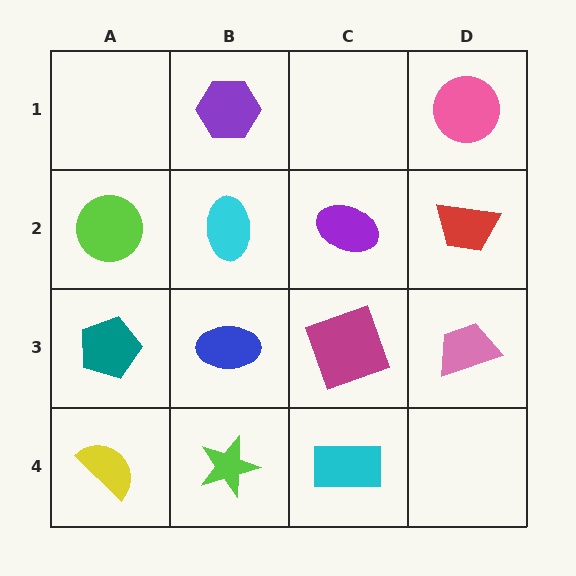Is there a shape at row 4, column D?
No, that cell is empty.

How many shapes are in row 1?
2 shapes.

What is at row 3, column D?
A pink trapezoid.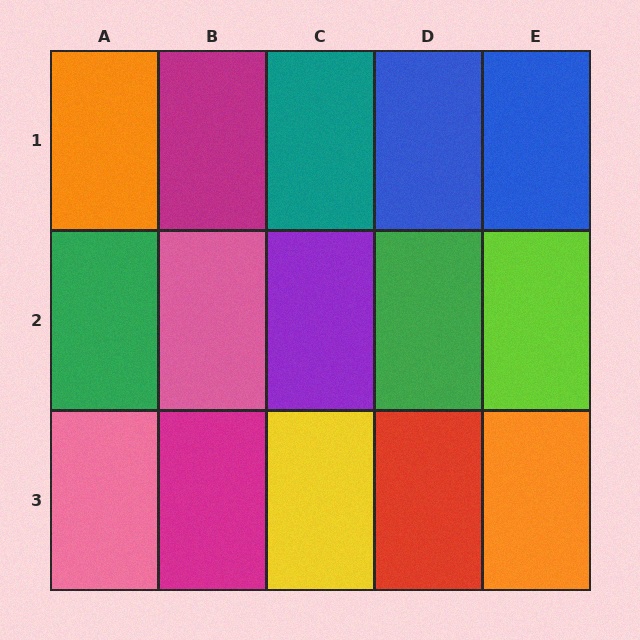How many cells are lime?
1 cell is lime.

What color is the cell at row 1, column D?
Blue.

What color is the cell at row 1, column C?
Teal.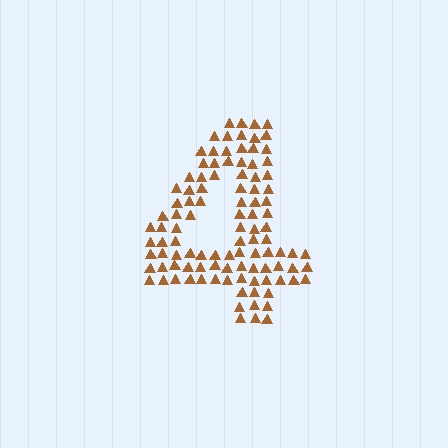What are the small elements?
The small elements are triangles.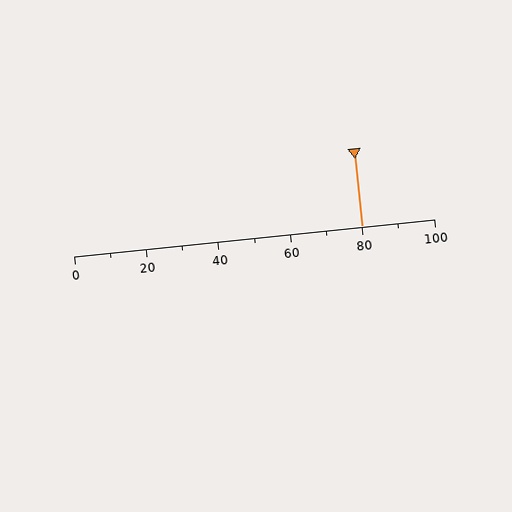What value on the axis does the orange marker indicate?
The marker indicates approximately 80.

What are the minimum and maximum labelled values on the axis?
The axis runs from 0 to 100.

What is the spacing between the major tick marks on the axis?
The major ticks are spaced 20 apart.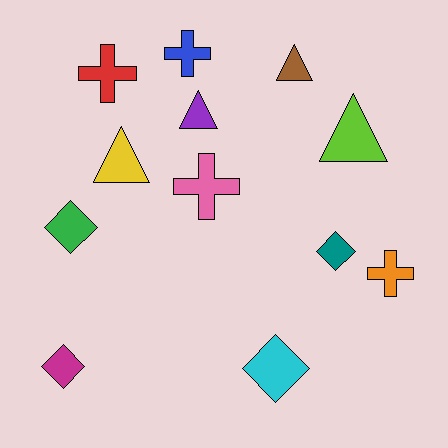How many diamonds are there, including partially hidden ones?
There are 4 diamonds.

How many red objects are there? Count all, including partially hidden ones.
There is 1 red object.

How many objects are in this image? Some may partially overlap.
There are 12 objects.